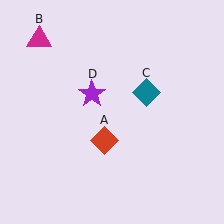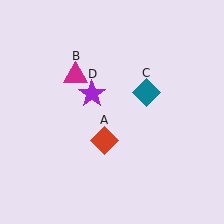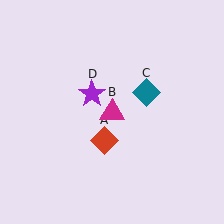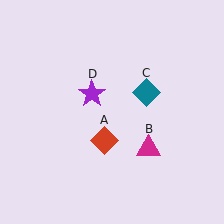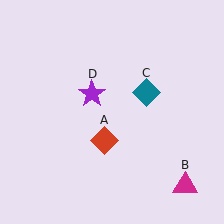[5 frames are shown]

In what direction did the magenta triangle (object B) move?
The magenta triangle (object B) moved down and to the right.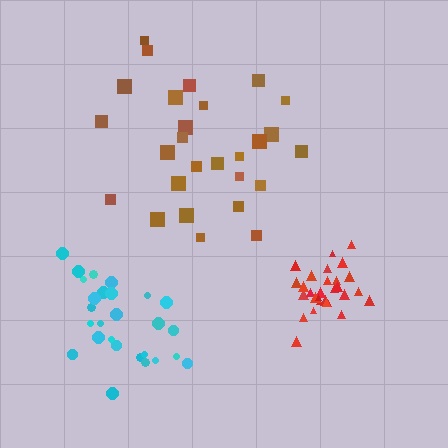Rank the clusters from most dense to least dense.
red, cyan, brown.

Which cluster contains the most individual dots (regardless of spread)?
Red (29).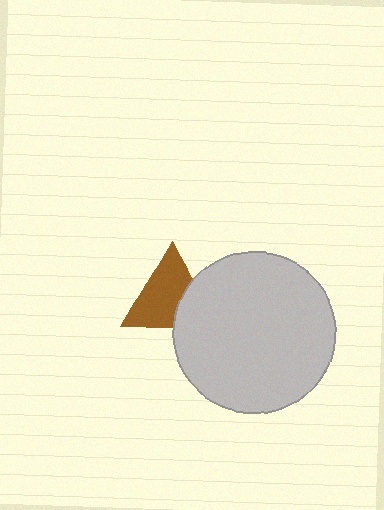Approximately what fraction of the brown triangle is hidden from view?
Roughly 31% of the brown triangle is hidden behind the light gray circle.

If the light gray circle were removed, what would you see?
You would see the complete brown triangle.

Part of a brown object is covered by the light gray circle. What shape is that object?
It is a triangle.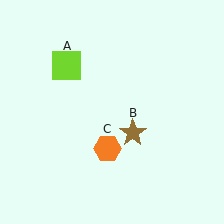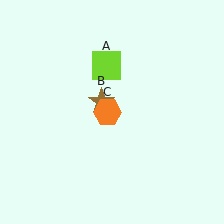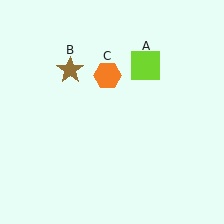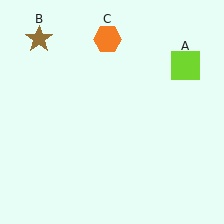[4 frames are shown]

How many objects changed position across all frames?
3 objects changed position: lime square (object A), brown star (object B), orange hexagon (object C).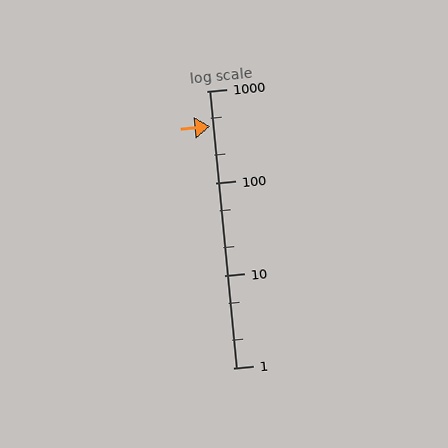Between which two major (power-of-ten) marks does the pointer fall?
The pointer is between 100 and 1000.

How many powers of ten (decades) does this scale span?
The scale spans 3 decades, from 1 to 1000.